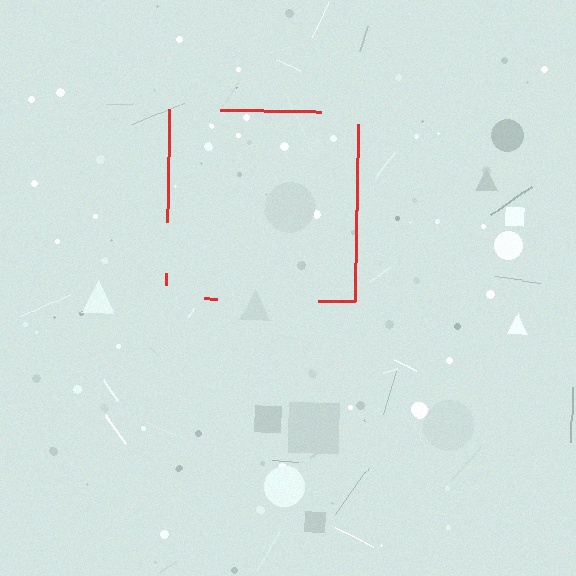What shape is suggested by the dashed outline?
The dashed outline suggests a square.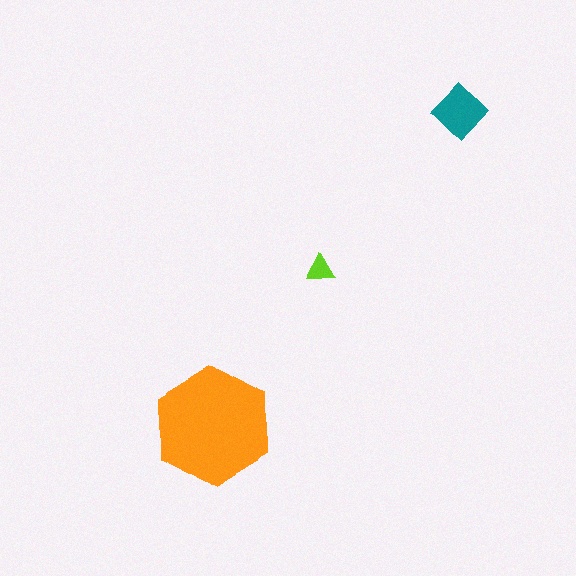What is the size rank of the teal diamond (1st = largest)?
2nd.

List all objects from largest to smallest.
The orange hexagon, the teal diamond, the lime triangle.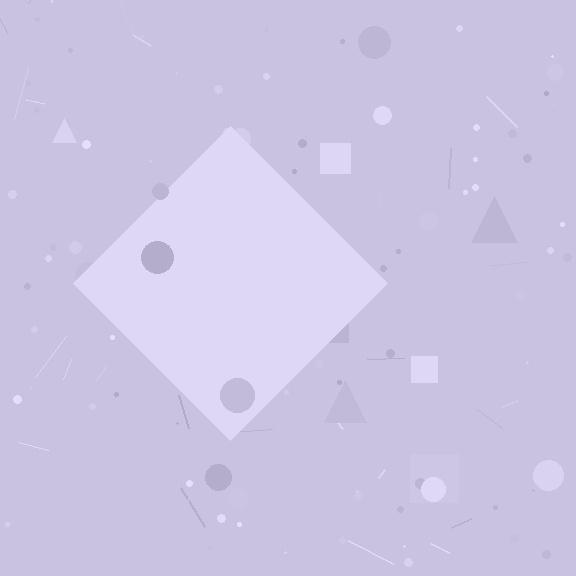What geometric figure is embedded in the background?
A diamond is embedded in the background.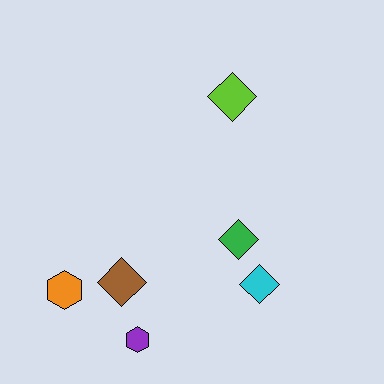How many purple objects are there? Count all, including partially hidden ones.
There is 1 purple object.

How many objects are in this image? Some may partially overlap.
There are 6 objects.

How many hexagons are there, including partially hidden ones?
There are 2 hexagons.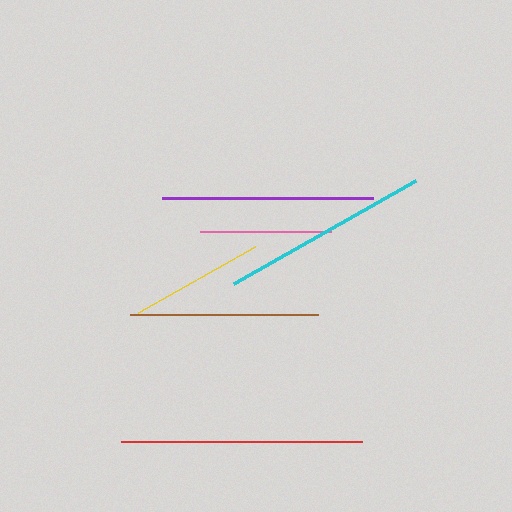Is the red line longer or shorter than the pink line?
The red line is longer than the pink line.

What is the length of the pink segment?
The pink segment is approximately 132 pixels long.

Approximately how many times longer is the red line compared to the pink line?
The red line is approximately 1.8 times the length of the pink line.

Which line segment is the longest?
The red line is the longest at approximately 240 pixels.